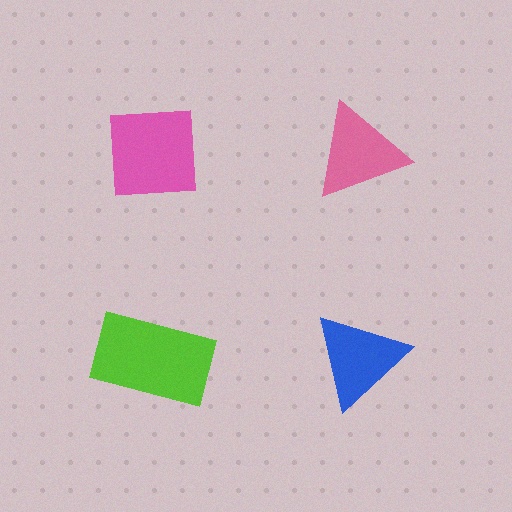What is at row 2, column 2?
A blue triangle.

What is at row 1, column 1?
A pink square.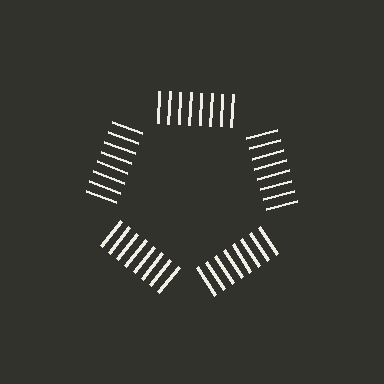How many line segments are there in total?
40 — 8 along each of the 5 edges.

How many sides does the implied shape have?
5 sides — the line-ends trace a pentagon.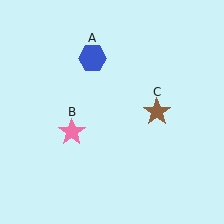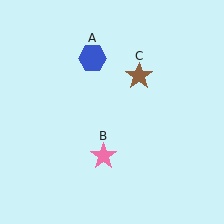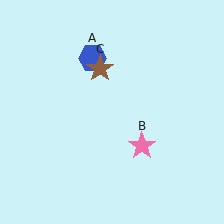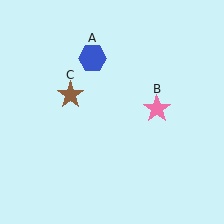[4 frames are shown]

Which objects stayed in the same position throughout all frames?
Blue hexagon (object A) remained stationary.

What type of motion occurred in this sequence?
The pink star (object B), brown star (object C) rotated counterclockwise around the center of the scene.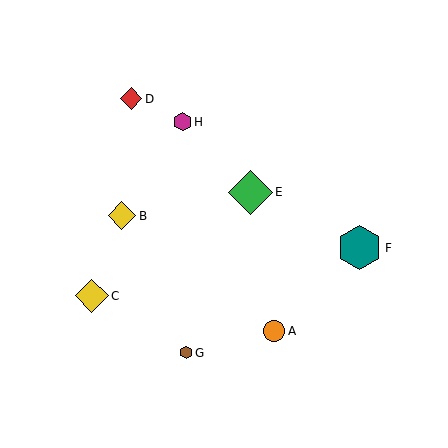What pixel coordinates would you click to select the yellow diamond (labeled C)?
Click at (92, 296) to select the yellow diamond C.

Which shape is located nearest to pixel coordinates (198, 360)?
The brown hexagon (labeled G) at (186, 353) is nearest to that location.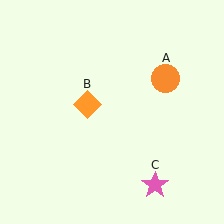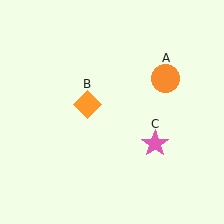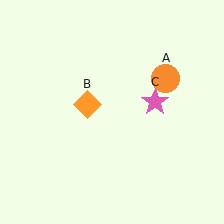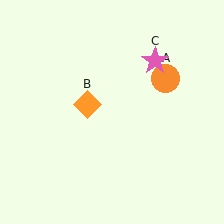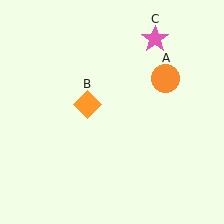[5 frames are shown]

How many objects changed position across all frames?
1 object changed position: pink star (object C).